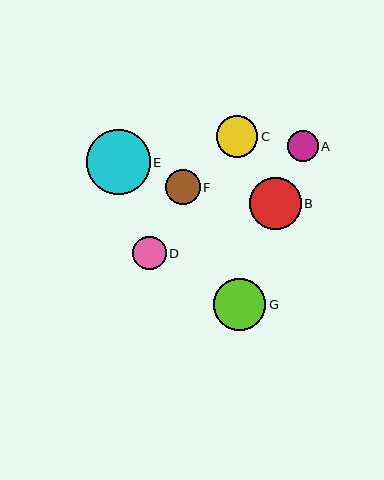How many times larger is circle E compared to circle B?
Circle E is approximately 1.2 times the size of circle B.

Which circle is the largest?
Circle E is the largest with a size of approximately 64 pixels.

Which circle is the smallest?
Circle A is the smallest with a size of approximately 31 pixels.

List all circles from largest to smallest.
From largest to smallest: E, G, B, C, F, D, A.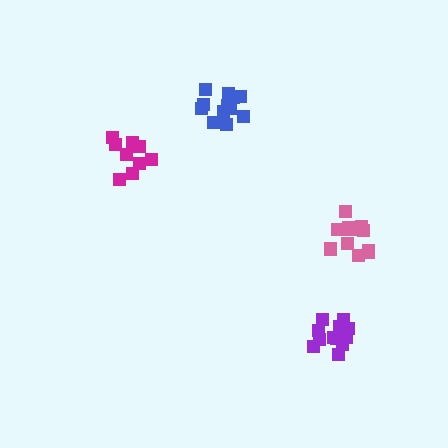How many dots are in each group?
Group 1: 12 dots, Group 2: 14 dots, Group 3: 11 dots, Group 4: 9 dots (46 total).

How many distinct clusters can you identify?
There are 4 distinct clusters.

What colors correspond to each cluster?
The clusters are colored: blue, purple, pink, magenta.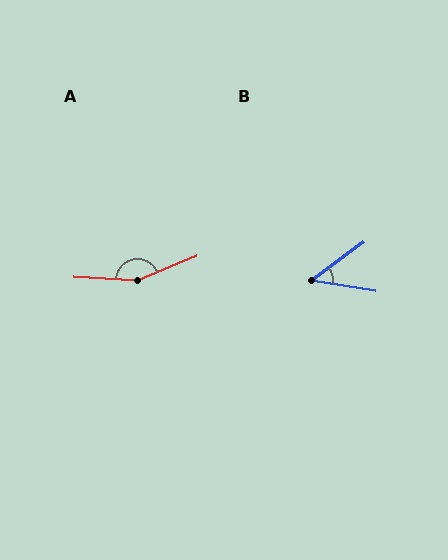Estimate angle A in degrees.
Approximately 155 degrees.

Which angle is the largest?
A, at approximately 155 degrees.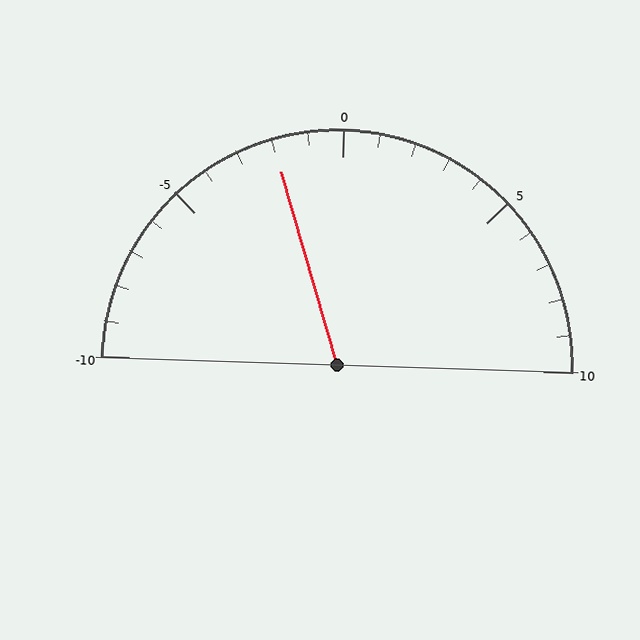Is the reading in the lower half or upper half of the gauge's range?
The reading is in the lower half of the range (-10 to 10).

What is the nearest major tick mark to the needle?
The nearest major tick mark is 0.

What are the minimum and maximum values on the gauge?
The gauge ranges from -10 to 10.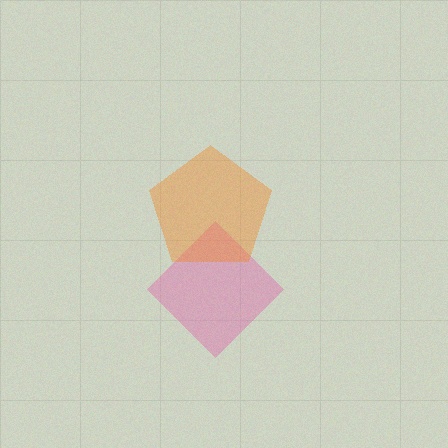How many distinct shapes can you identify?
There are 2 distinct shapes: a pink diamond, an orange pentagon.